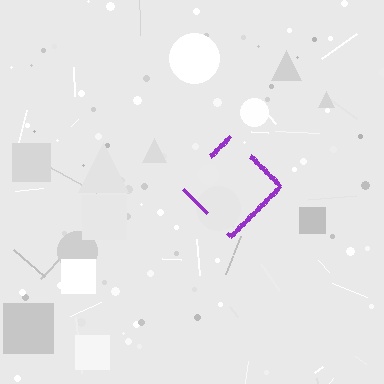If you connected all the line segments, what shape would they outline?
They would outline a diamond.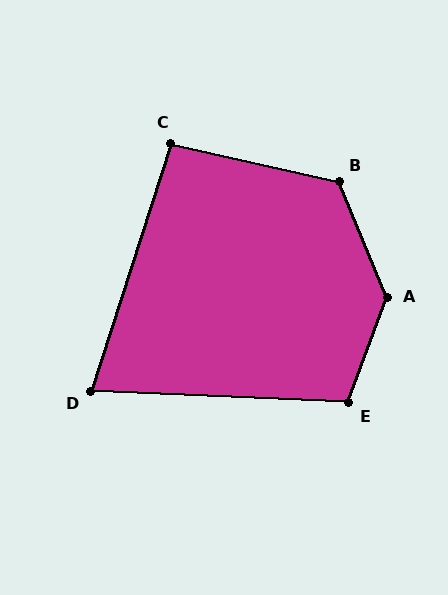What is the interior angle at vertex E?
Approximately 107 degrees (obtuse).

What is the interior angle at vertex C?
Approximately 95 degrees (obtuse).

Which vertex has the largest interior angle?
A, at approximately 137 degrees.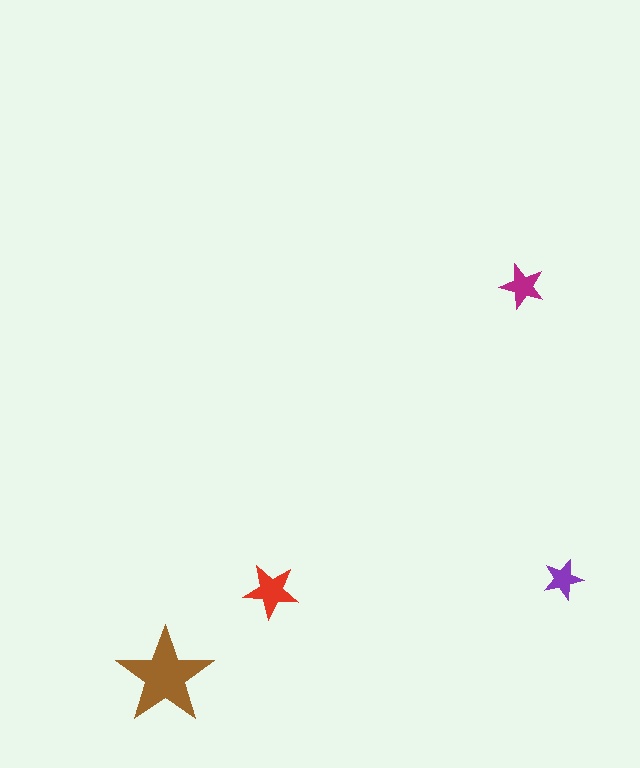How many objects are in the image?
There are 4 objects in the image.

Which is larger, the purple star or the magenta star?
The magenta one.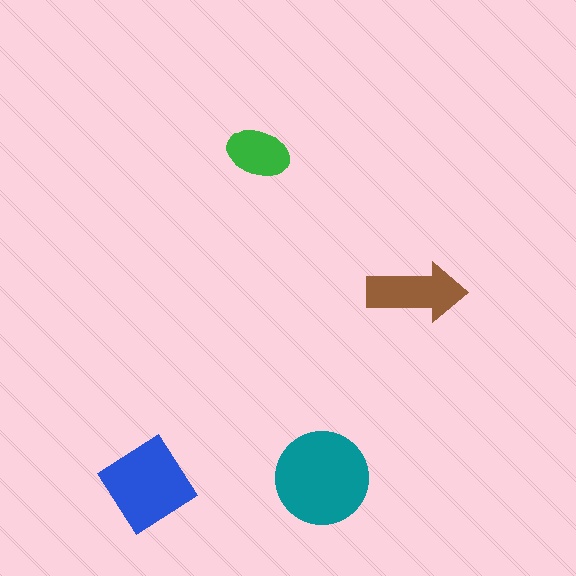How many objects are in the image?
There are 4 objects in the image.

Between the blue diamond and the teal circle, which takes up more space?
The teal circle.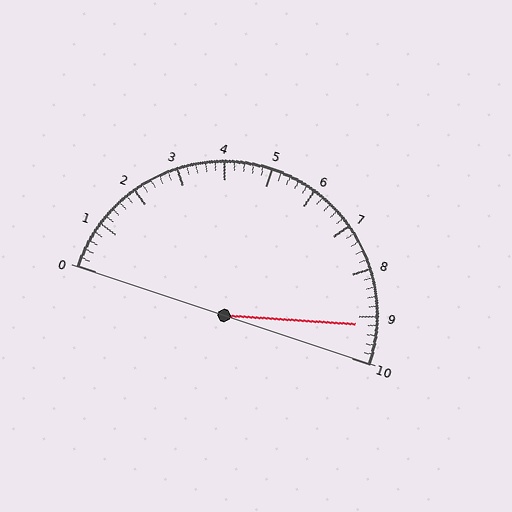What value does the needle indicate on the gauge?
The needle indicates approximately 9.2.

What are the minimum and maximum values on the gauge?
The gauge ranges from 0 to 10.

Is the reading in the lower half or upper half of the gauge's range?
The reading is in the upper half of the range (0 to 10).